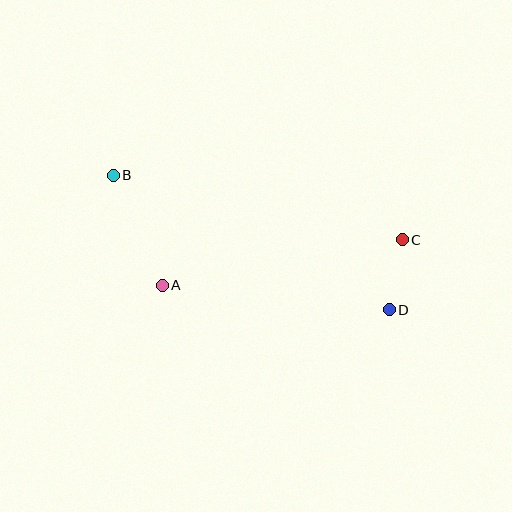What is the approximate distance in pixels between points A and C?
The distance between A and C is approximately 245 pixels.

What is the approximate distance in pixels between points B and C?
The distance between B and C is approximately 296 pixels.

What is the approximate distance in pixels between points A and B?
The distance between A and B is approximately 120 pixels.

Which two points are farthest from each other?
Points B and D are farthest from each other.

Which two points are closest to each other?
Points C and D are closest to each other.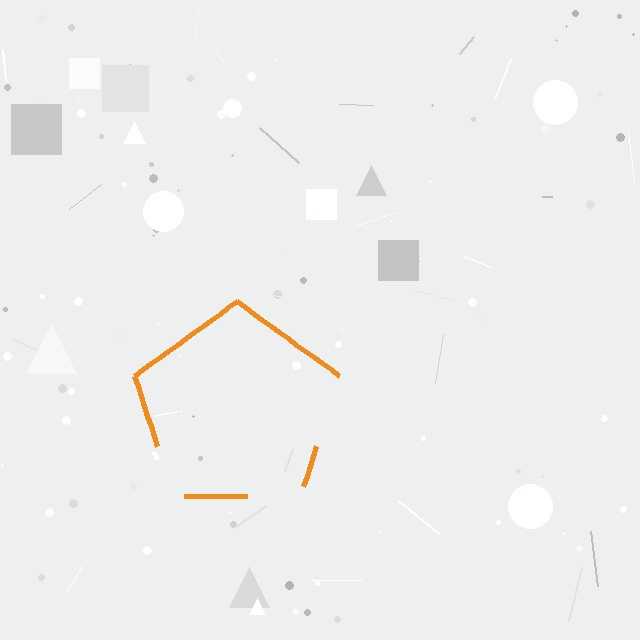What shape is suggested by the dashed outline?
The dashed outline suggests a pentagon.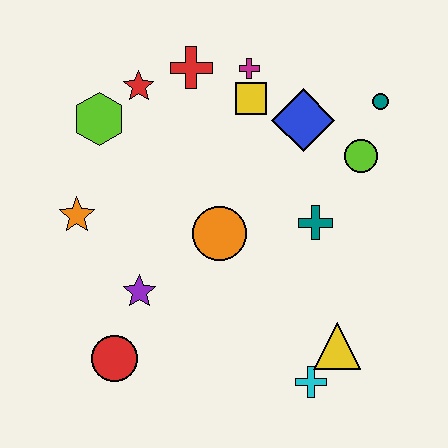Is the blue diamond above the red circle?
Yes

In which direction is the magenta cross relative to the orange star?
The magenta cross is to the right of the orange star.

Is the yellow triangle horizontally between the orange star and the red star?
No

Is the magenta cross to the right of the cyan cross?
No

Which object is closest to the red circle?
The purple star is closest to the red circle.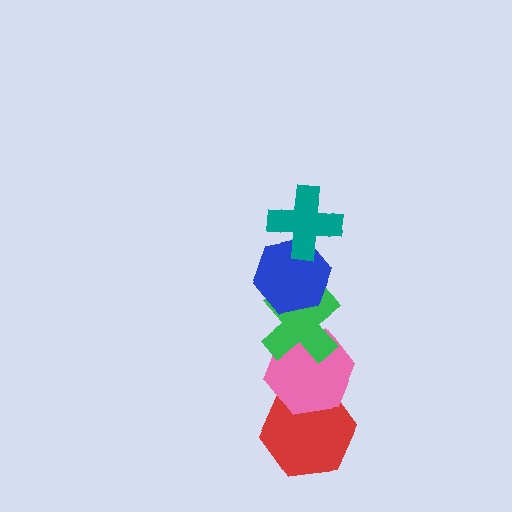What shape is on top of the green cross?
The blue hexagon is on top of the green cross.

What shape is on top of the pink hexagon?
The green cross is on top of the pink hexagon.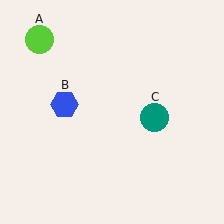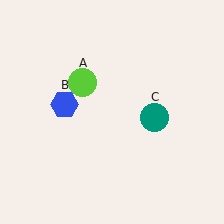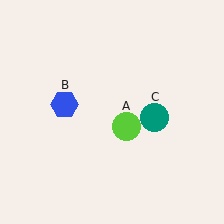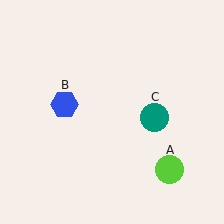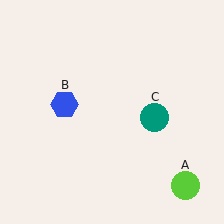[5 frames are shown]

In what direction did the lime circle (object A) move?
The lime circle (object A) moved down and to the right.